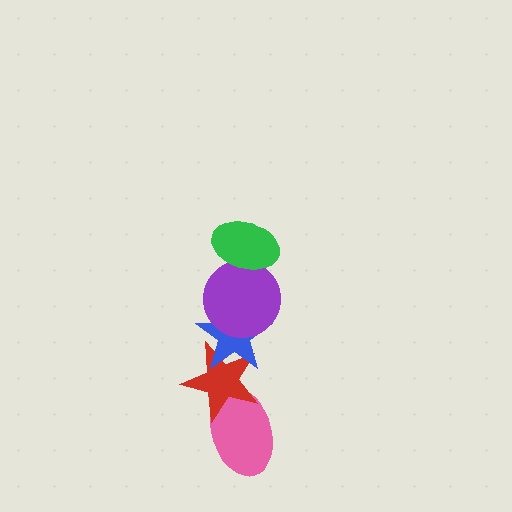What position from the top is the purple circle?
The purple circle is 2nd from the top.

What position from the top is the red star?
The red star is 4th from the top.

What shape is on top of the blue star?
The purple circle is on top of the blue star.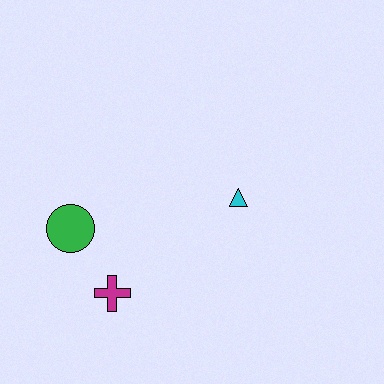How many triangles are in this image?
There is 1 triangle.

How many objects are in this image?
There are 3 objects.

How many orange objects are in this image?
There are no orange objects.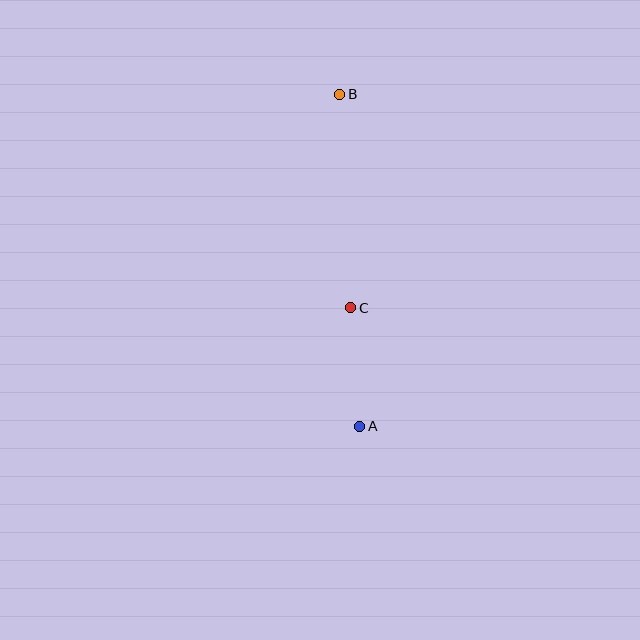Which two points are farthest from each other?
Points A and B are farthest from each other.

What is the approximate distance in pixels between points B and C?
The distance between B and C is approximately 213 pixels.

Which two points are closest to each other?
Points A and C are closest to each other.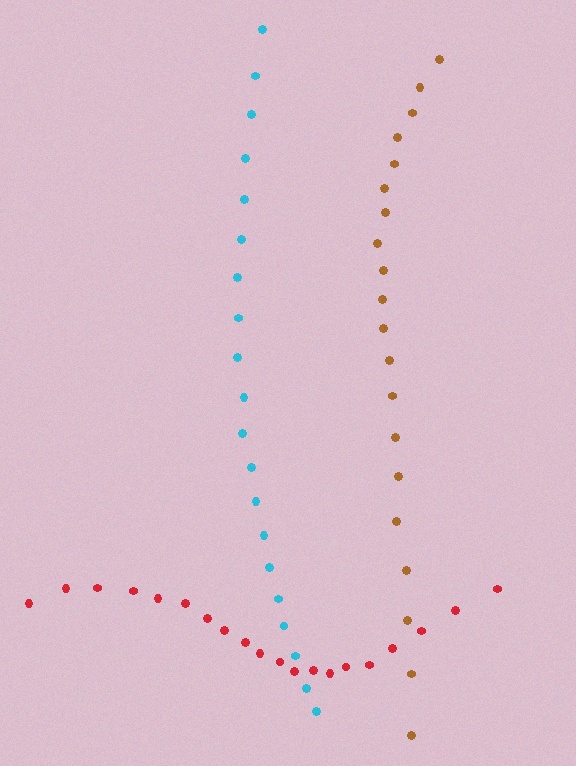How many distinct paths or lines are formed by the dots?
There are 3 distinct paths.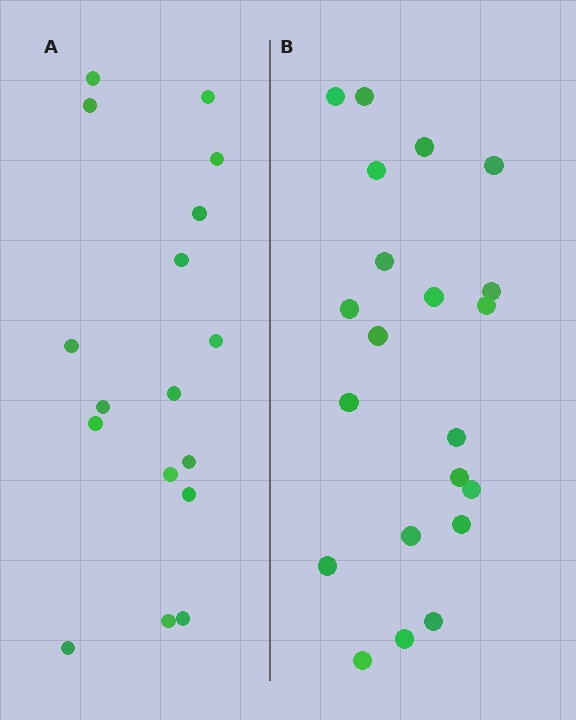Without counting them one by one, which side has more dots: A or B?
Region B (the right region) has more dots.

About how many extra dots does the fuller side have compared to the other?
Region B has about 4 more dots than region A.